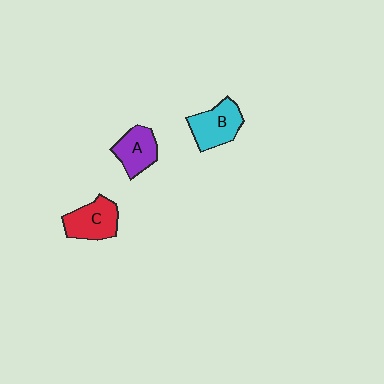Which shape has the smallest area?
Shape A (purple).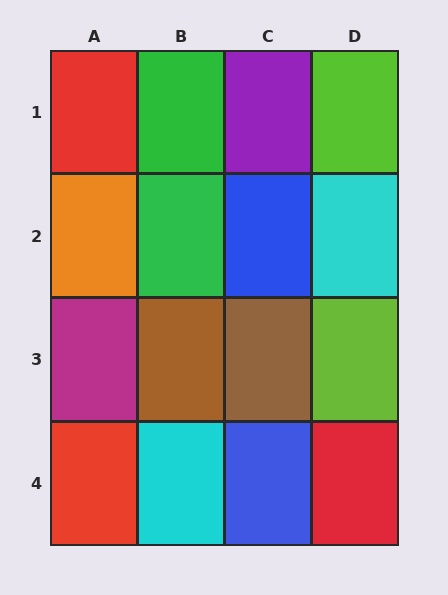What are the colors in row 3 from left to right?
Magenta, brown, brown, lime.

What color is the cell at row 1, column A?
Red.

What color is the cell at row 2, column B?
Green.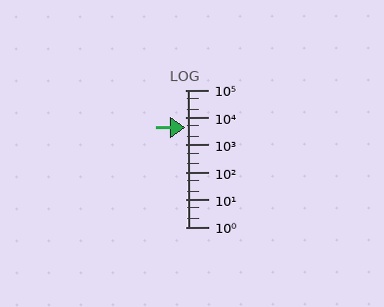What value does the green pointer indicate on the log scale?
The pointer indicates approximately 4200.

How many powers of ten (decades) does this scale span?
The scale spans 5 decades, from 1 to 100000.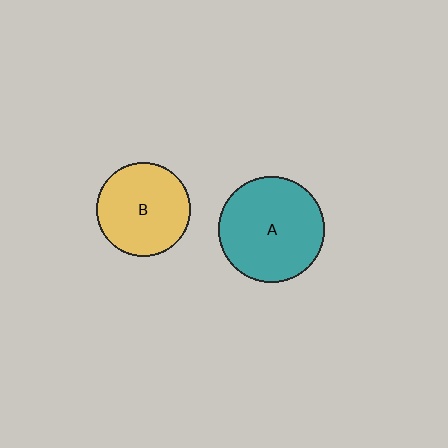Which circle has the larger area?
Circle A (teal).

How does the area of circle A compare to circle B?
Approximately 1.3 times.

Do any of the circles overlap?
No, none of the circles overlap.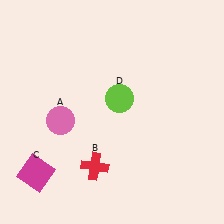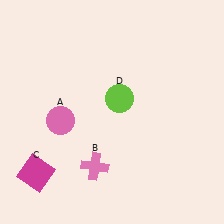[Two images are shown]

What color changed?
The cross (B) changed from red in Image 1 to pink in Image 2.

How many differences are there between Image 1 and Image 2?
There is 1 difference between the two images.